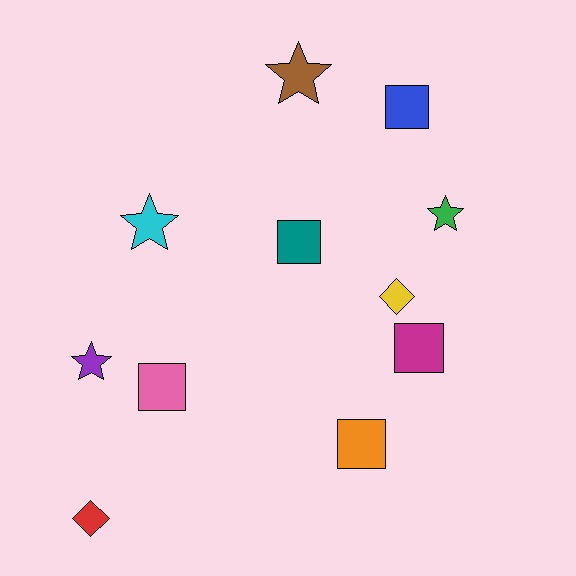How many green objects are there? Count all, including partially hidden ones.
There is 1 green object.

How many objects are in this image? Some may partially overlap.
There are 11 objects.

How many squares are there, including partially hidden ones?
There are 5 squares.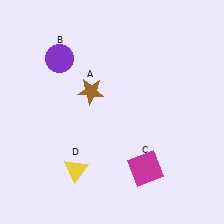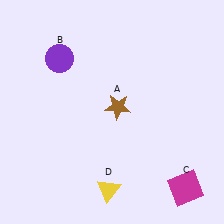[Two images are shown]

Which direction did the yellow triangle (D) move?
The yellow triangle (D) moved right.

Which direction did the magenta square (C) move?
The magenta square (C) moved right.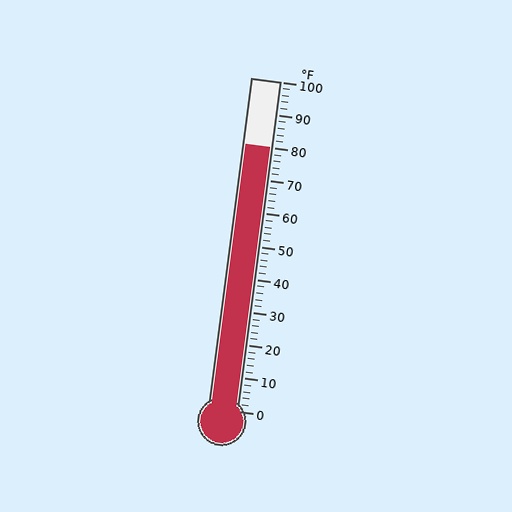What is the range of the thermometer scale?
The thermometer scale ranges from 0°F to 100°F.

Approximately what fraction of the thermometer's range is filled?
The thermometer is filled to approximately 80% of its range.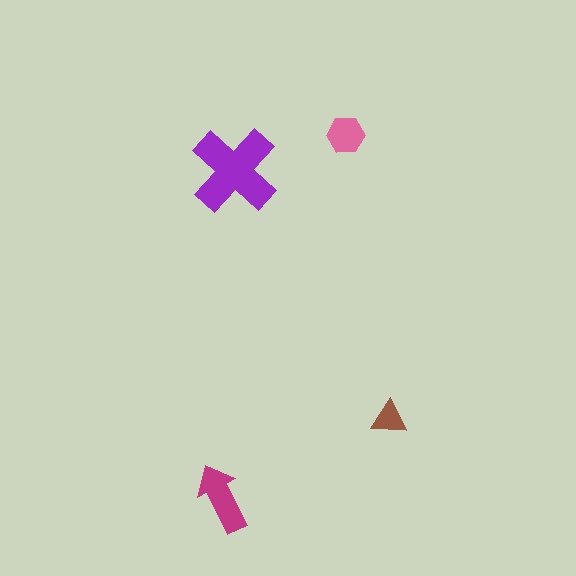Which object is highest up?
The pink hexagon is topmost.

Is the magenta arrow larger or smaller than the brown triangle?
Larger.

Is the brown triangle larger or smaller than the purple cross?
Smaller.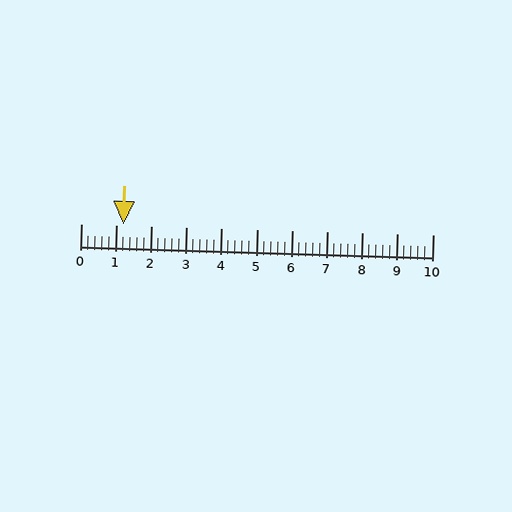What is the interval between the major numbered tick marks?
The major tick marks are spaced 1 units apart.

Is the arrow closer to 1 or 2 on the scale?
The arrow is closer to 1.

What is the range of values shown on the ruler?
The ruler shows values from 0 to 10.